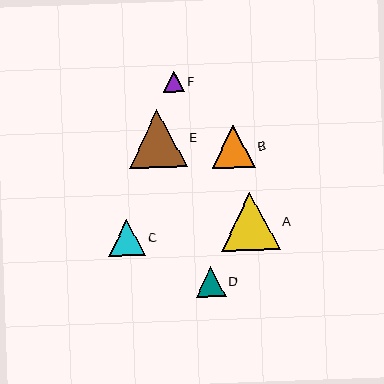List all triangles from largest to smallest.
From largest to smallest: A, E, B, C, D, F.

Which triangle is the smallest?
Triangle F is the smallest with a size of approximately 21 pixels.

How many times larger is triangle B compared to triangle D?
Triangle B is approximately 1.4 times the size of triangle D.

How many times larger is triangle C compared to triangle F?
Triangle C is approximately 1.7 times the size of triangle F.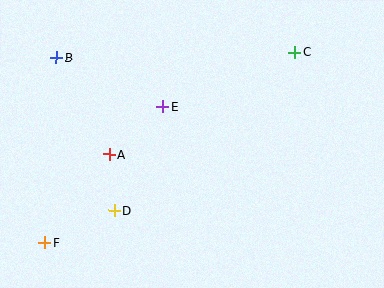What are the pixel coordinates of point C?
Point C is at (295, 52).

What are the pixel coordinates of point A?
Point A is at (109, 154).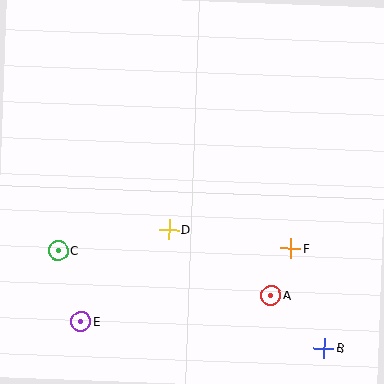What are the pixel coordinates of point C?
Point C is at (58, 250).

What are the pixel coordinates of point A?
Point A is at (271, 295).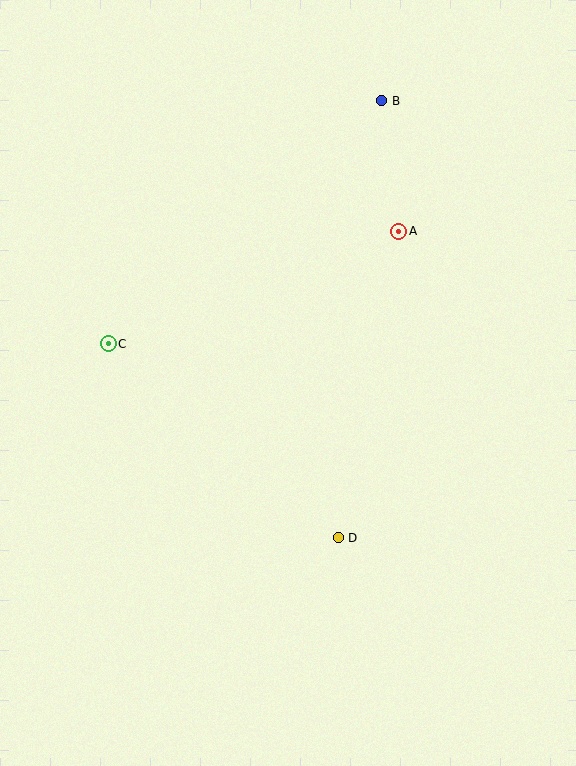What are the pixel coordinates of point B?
Point B is at (382, 101).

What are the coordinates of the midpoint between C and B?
The midpoint between C and B is at (245, 222).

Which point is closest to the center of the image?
Point D at (338, 538) is closest to the center.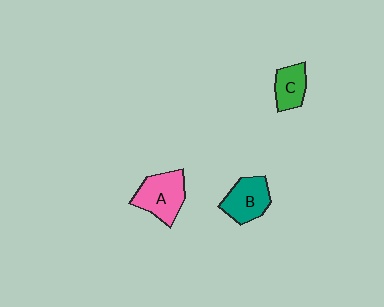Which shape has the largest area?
Shape A (pink).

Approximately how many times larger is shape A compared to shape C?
Approximately 1.6 times.